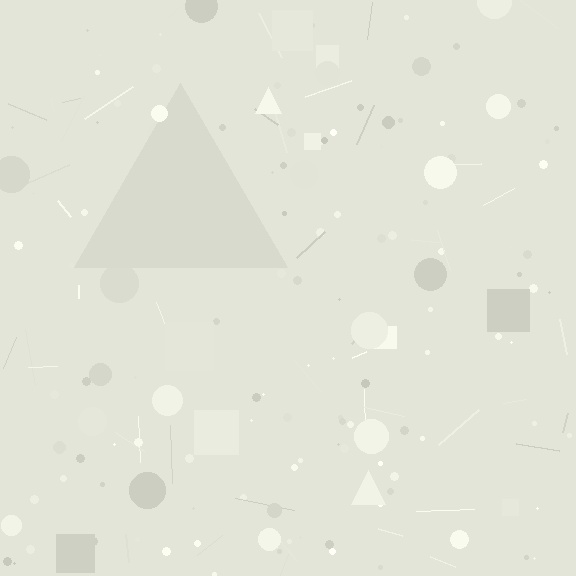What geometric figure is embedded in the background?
A triangle is embedded in the background.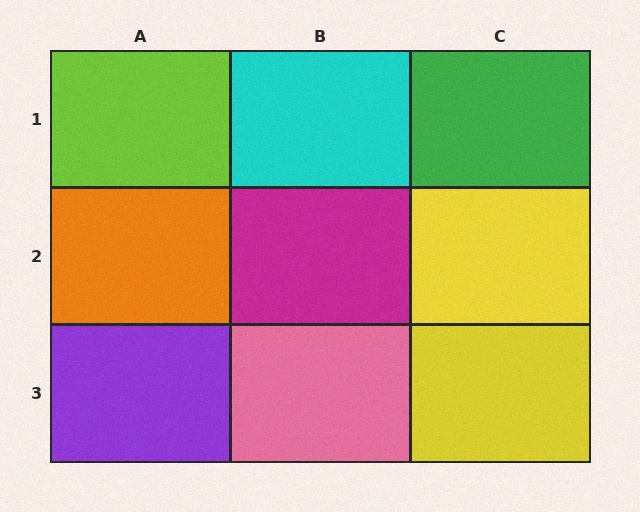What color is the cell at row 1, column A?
Lime.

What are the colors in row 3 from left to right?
Purple, pink, yellow.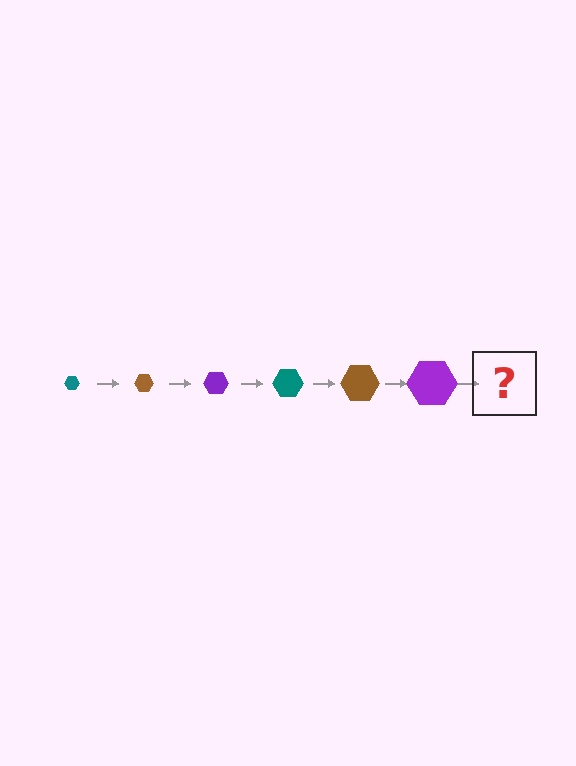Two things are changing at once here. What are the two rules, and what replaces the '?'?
The two rules are that the hexagon grows larger each step and the color cycles through teal, brown, and purple. The '?' should be a teal hexagon, larger than the previous one.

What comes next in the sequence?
The next element should be a teal hexagon, larger than the previous one.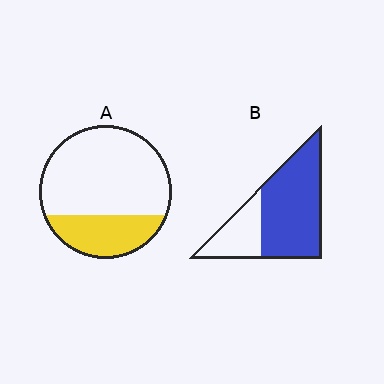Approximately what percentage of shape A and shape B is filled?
A is approximately 30% and B is approximately 70%.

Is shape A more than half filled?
No.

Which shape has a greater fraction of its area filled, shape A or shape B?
Shape B.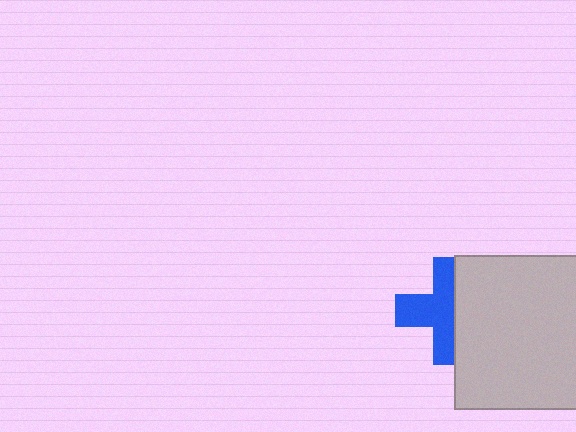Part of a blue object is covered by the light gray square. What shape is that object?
It is a cross.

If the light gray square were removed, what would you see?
You would see the complete blue cross.